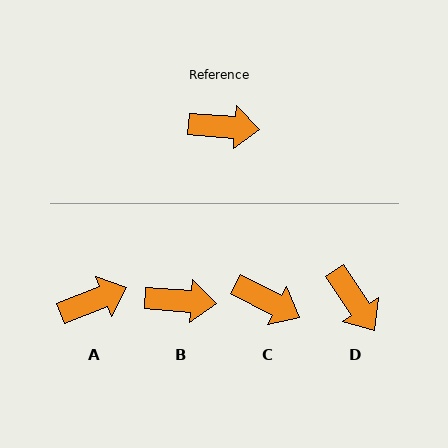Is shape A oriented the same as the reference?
No, it is off by about 26 degrees.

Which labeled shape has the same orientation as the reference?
B.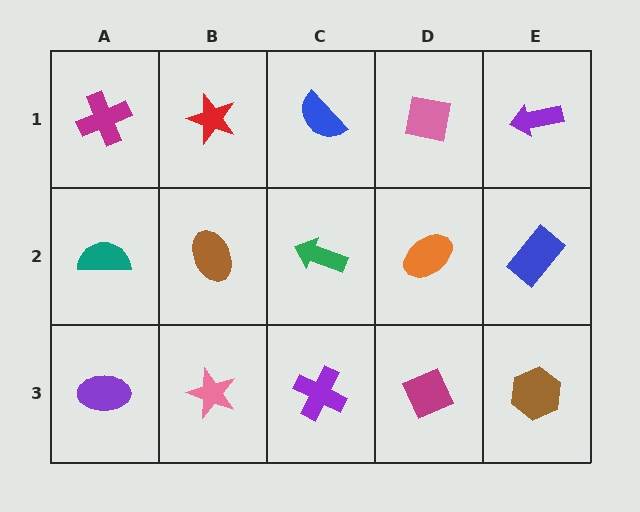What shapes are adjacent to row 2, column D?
A pink square (row 1, column D), a magenta diamond (row 3, column D), a green arrow (row 2, column C), a blue rectangle (row 2, column E).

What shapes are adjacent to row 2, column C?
A blue semicircle (row 1, column C), a purple cross (row 3, column C), a brown ellipse (row 2, column B), an orange ellipse (row 2, column D).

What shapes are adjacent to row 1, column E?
A blue rectangle (row 2, column E), a pink square (row 1, column D).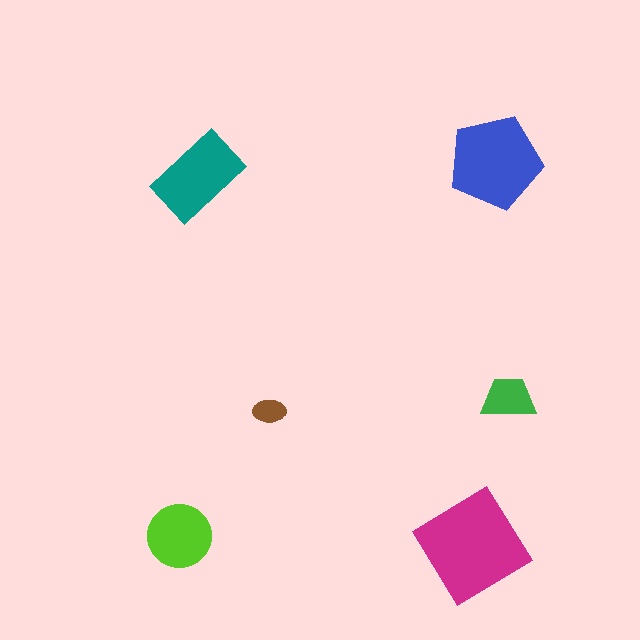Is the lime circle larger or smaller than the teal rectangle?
Smaller.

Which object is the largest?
The magenta diamond.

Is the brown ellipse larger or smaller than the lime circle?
Smaller.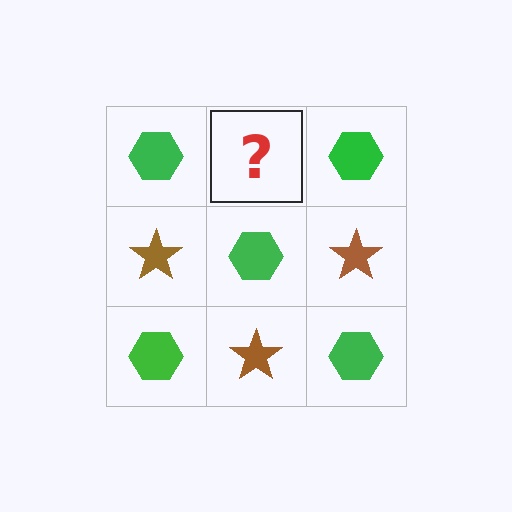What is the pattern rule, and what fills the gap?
The rule is that it alternates green hexagon and brown star in a checkerboard pattern. The gap should be filled with a brown star.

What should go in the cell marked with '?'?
The missing cell should contain a brown star.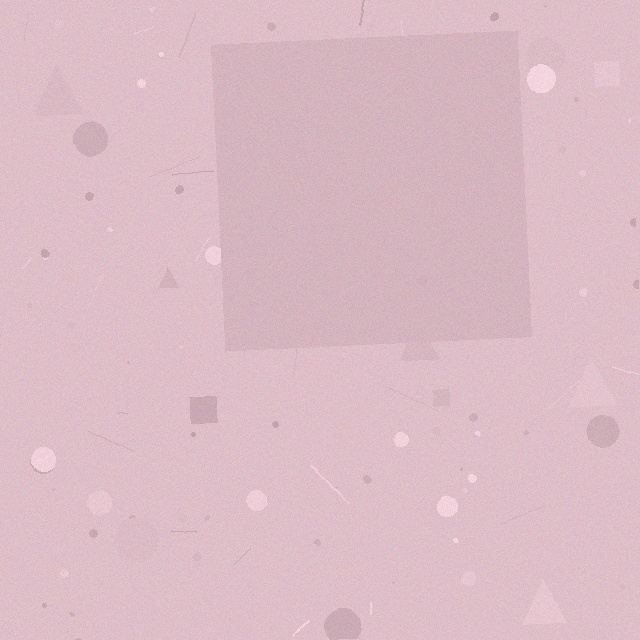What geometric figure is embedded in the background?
A square is embedded in the background.